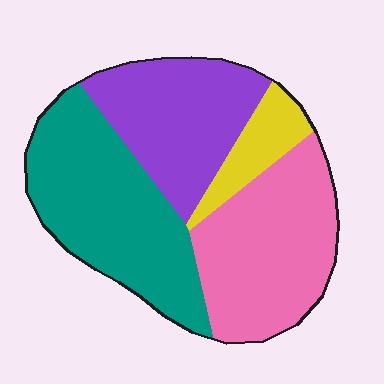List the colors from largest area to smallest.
From largest to smallest: teal, pink, purple, yellow.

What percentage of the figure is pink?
Pink covers 31% of the figure.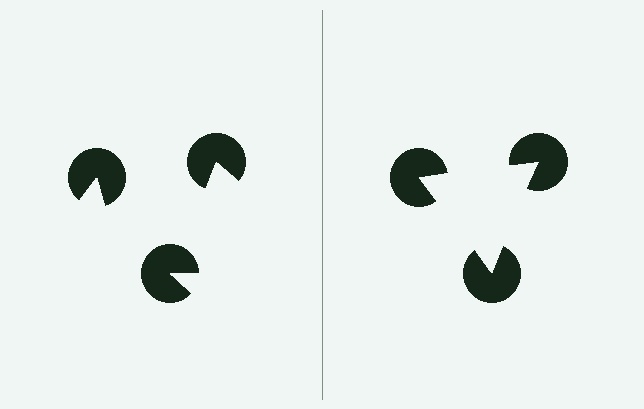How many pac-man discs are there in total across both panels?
6 — 3 on each side.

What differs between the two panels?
The pac-man discs are positioned identically on both sides; only the wedge orientations differ. On the right they align to a triangle; on the left they are misaligned.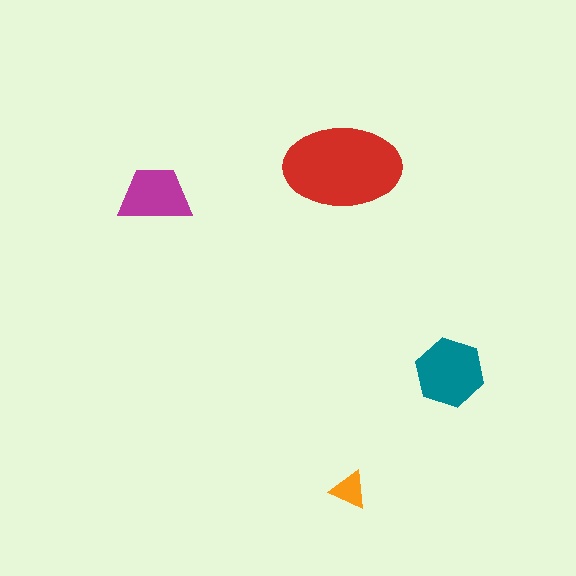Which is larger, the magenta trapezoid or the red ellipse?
The red ellipse.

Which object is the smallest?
The orange triangle.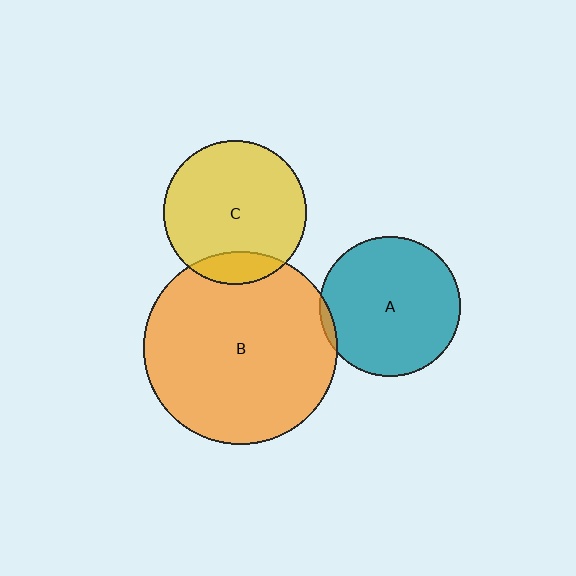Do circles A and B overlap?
Yes.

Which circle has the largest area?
Circle B (orange).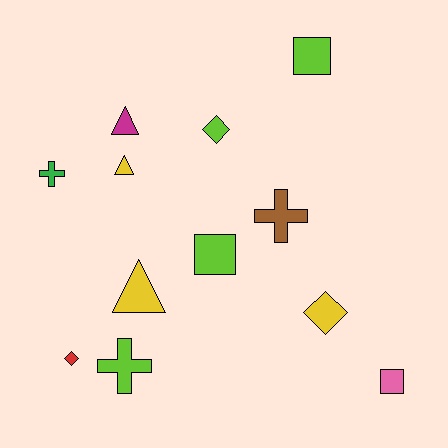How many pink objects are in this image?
There is 1 pink object.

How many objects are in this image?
There are 12 objects.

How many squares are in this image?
There are 3 squares.